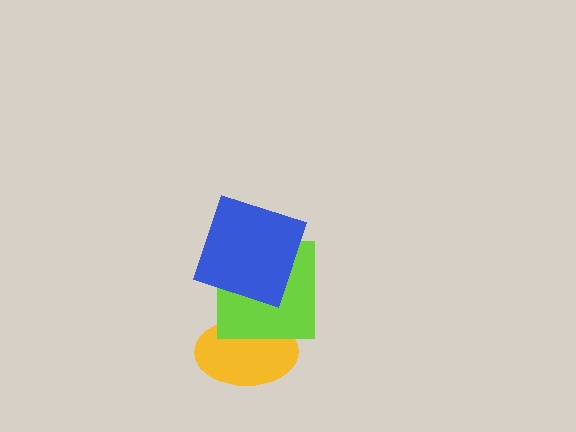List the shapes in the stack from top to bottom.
From top to bottom: the blue square, the lime square, the yellow ellipse.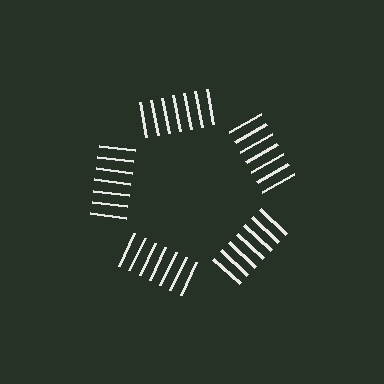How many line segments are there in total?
35 — 7 along each of the 5 edges.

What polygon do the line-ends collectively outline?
An illusory pentagon — the line segments terminate on its edges but no continuous stroke is drawn.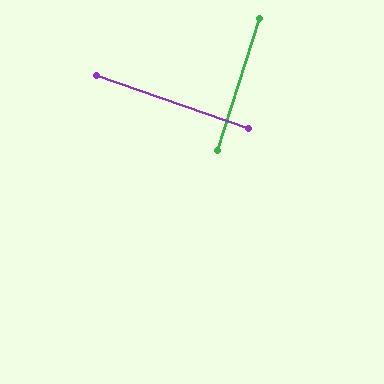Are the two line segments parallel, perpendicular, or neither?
Perpendicular — they meet at approximately 88°.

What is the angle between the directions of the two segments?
Approximately 88 degrees.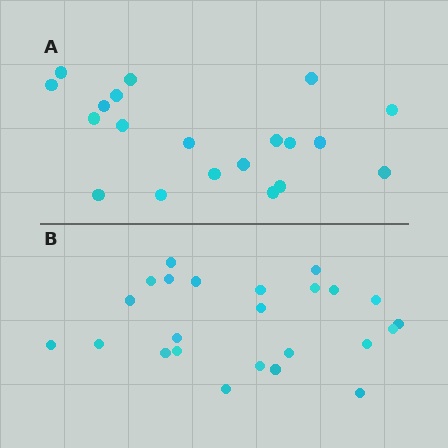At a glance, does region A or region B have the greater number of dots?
Region B (the bottom region) has more dots.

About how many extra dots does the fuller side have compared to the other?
Region B has about 4 more dots than region A.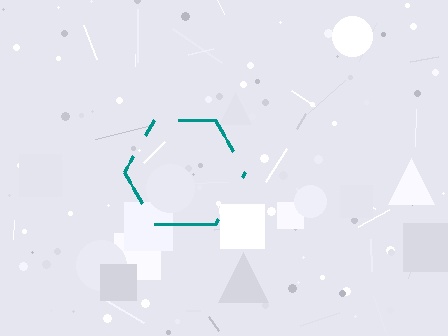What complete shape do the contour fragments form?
The contour fragments form a hexagon.